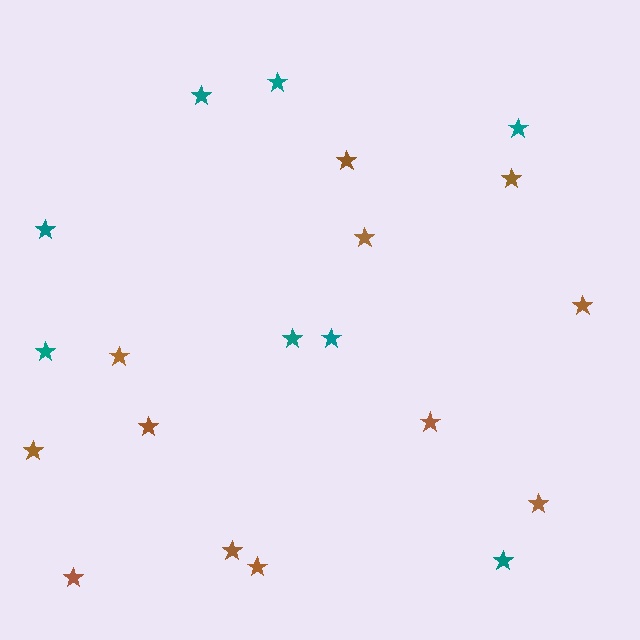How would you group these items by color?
There are 2 groups: one group of brown stars (12) and one group of teal stars (8).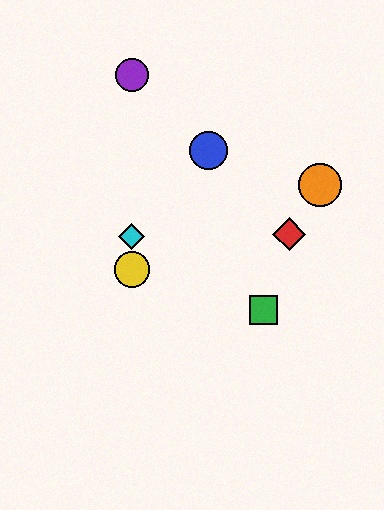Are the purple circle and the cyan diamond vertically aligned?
Yes, both are at x≈132.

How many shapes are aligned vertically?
3 shapes (the yellow circle, the purple circle, the cyan diamond) are aligned vertically.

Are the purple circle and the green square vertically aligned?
No, the purple circle is at x≈132 and the green square is at x≈264.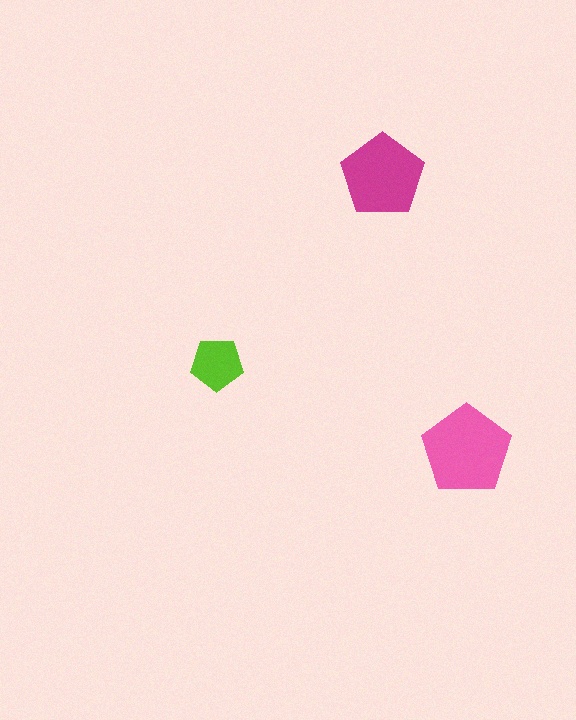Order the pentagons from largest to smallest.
the pink one, the magenta one, the lime one.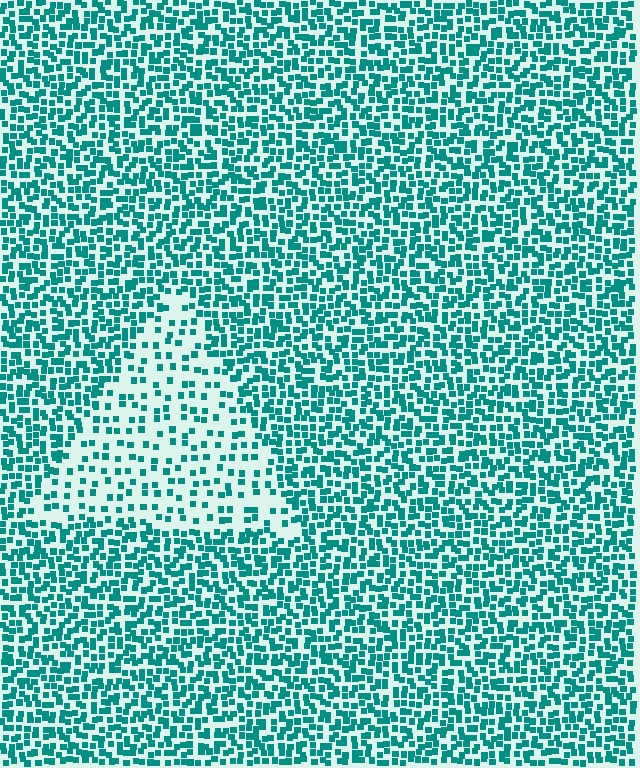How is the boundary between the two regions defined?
The boundary is defined by a change in element density (approximately 2.4x ratio). All elements are the same color, size, and shape.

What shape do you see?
I see a triangle.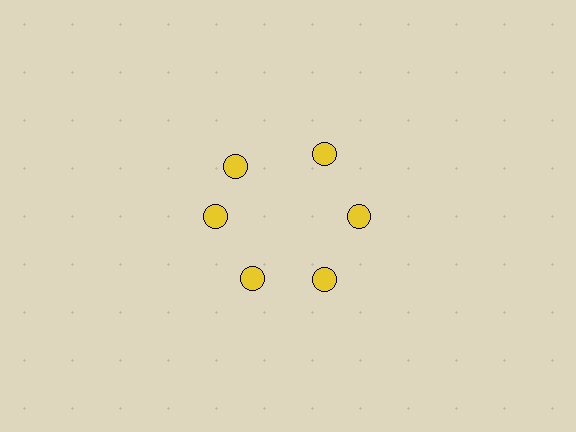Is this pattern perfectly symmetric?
No. The 6 yellow circles are arranged in a ring, but one element near the 11 o'clock position is rotated out of alignment along the ring, breaking the 6-fold rotational symmetry.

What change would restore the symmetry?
The symmetry would be restored by rotating it back into even spacing with its neighbors so that all 6 circles sit at equal angles and equal distance from the center.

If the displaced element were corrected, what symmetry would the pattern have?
It would have 6-fold rotational symmetry — the pattern would map onto itself every 60 degrees.